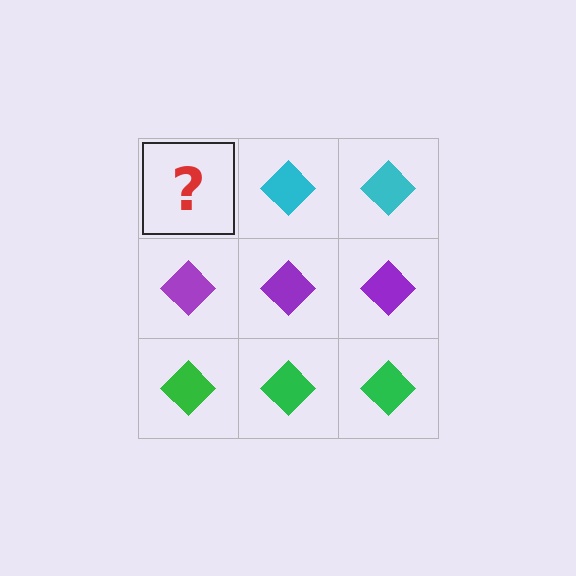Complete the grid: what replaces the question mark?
The question mark should be replaced with a cyan diamond.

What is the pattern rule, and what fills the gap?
The rule is that each row has a consistent color. The gap should be filled with a cyan diamond.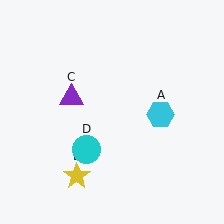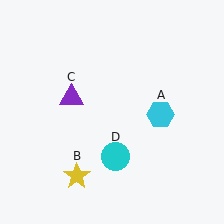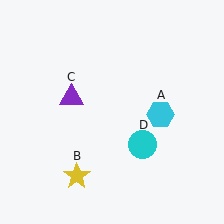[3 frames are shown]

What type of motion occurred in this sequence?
The cyan circle (object D) rotated counterclockwise around the center of the scene.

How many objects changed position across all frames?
1 object changed position: cyan circle (object D).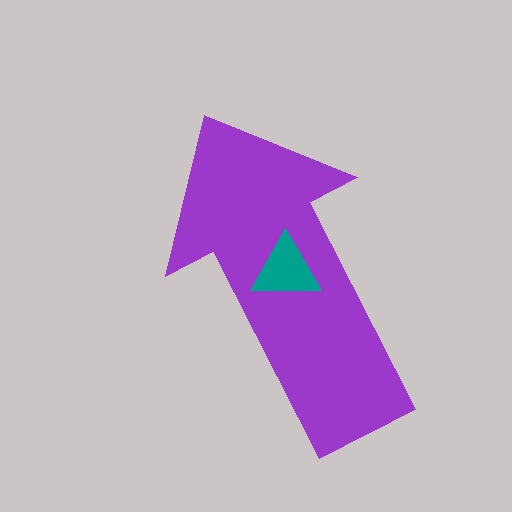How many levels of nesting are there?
2.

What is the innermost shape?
The teal triangle.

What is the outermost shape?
The purple arrow.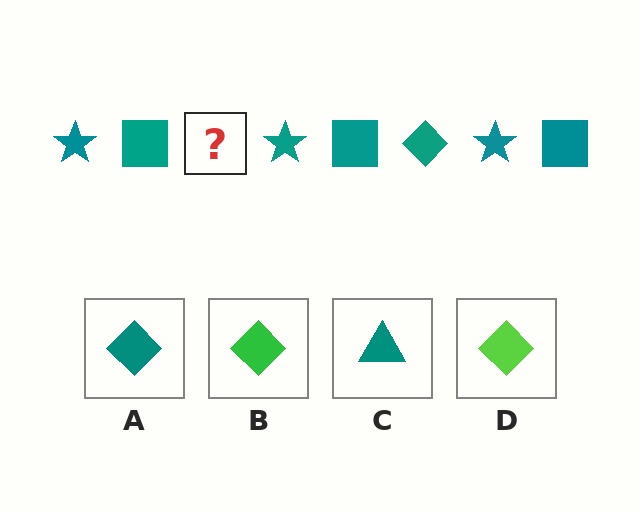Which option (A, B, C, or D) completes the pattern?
A.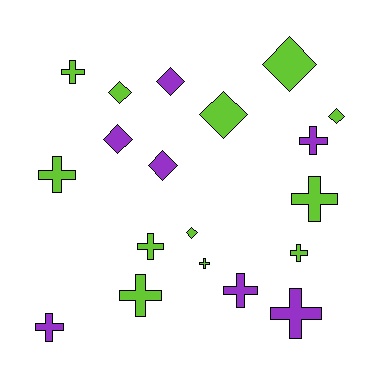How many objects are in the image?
There are 19 objects.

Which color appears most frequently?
Lime, with 12 objects.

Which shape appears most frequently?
Cross, with 11 objects.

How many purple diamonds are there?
There are 3 purple diamonds.